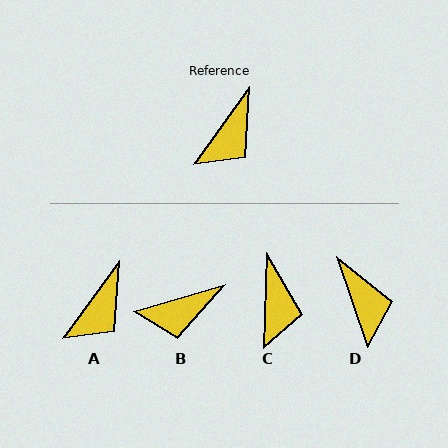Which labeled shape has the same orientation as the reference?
A.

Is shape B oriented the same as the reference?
No, it is off by about 38 degrees.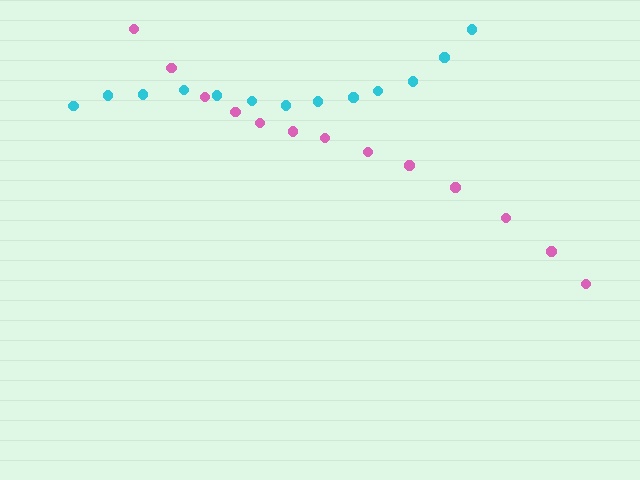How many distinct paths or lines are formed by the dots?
There are 2 distinct paths.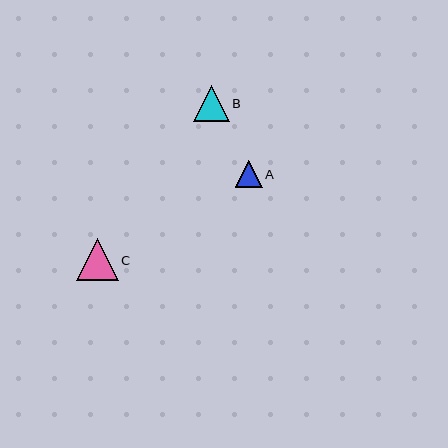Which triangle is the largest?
Triangle C is the largest with a size of approximately 41 pixels.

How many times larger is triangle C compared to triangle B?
Triangle C is approximately 1.2 times the size of triangle B.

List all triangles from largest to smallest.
From largest to smallest: C, B, A.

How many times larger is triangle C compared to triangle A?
Triangle C is approximately 1.5 times the size of triangle A.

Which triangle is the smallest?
Triangle A is the smallest with a size of approximately 27 pixels.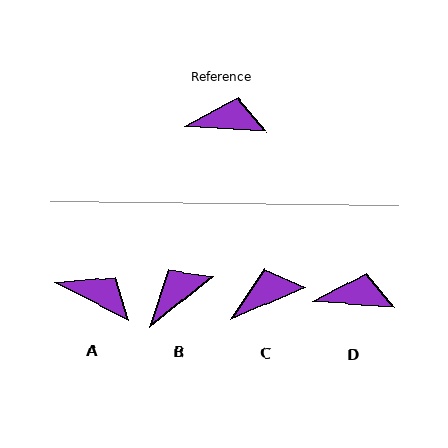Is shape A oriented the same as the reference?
No, it is off by about 23 degrees.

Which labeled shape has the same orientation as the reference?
D.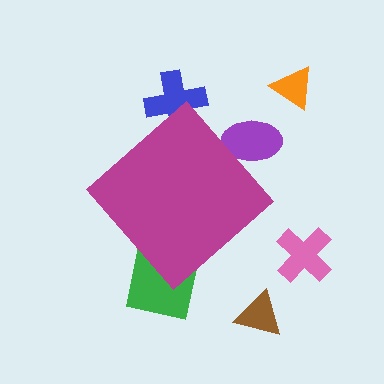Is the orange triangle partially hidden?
No, the orange triangle is fully visible.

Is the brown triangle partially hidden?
No, the brown triangle is fully visible.